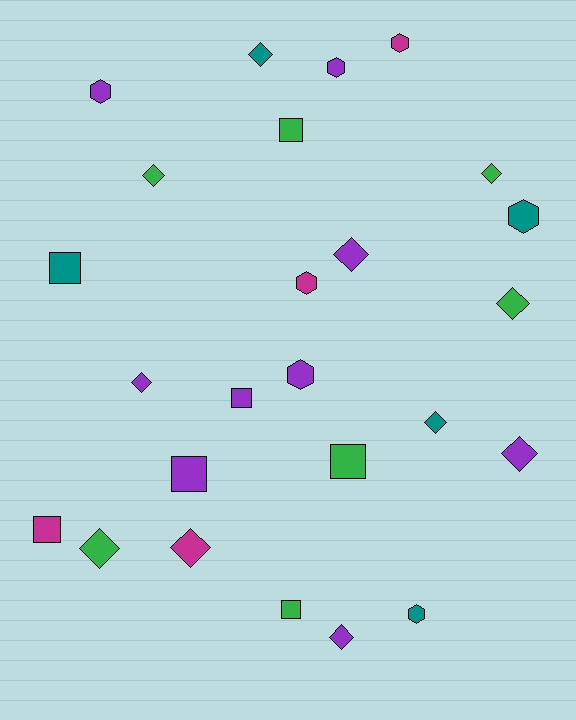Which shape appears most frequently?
Diamond, with 11 objects.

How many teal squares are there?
There is 1 teal square.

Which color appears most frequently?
Purple, with 9 objects.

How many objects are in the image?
There are 25 objects.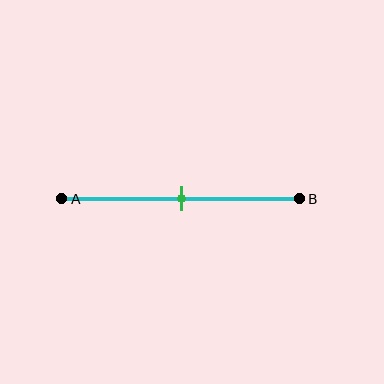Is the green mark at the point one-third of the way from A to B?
No, the mark is at about 50% from A, not at the 33% one-third point.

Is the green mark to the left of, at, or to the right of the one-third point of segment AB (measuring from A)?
The green mark is to the right of the one-third point of segment AB.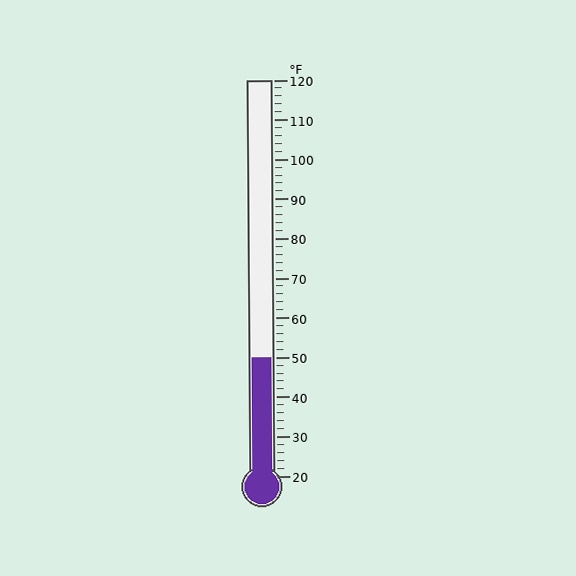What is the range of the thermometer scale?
The thermometer scale ranges from 20°F to 120°F.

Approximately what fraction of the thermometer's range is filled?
The thermometer is filled to approximately 30% of its range.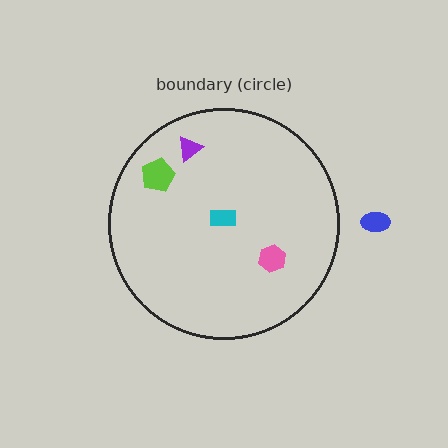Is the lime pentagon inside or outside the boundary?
Inside.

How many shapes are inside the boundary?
4 inside, 1 outside.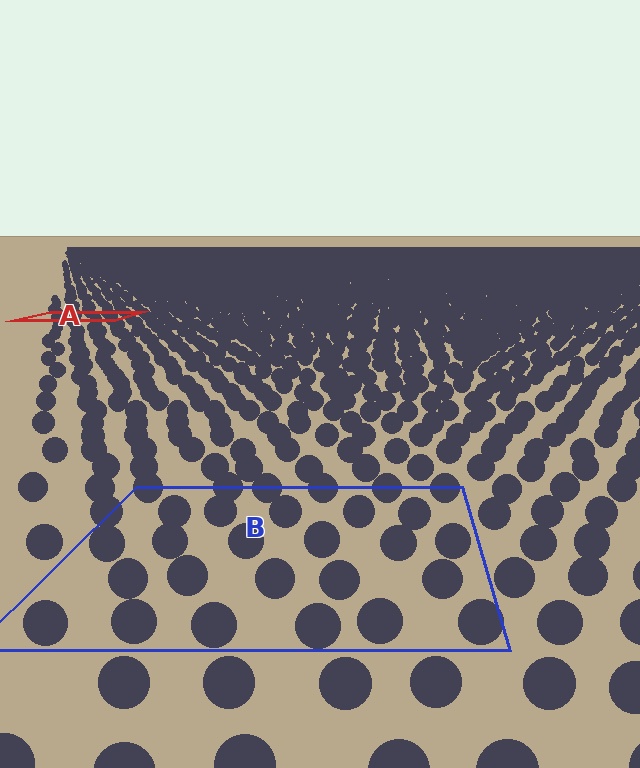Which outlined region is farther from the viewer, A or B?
Region A is farther from the viewer — the texture elements inside it appear smaller and more densely packed.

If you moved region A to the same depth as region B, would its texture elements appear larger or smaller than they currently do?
They would appear larger. At a closer depth, the same texture elements are projected at a bigger on-screen size.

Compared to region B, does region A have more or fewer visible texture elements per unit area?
Region A has more texture elements per unit area — they are packed more densely because it is farther away.